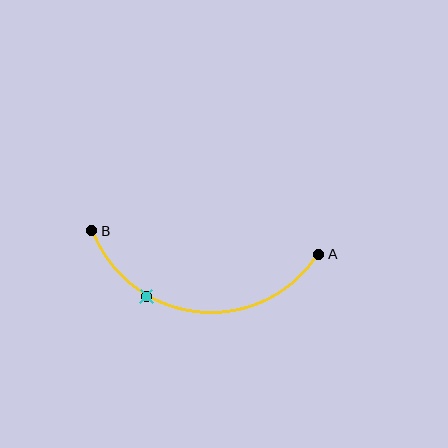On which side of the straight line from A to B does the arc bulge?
The arc bulges below the straight line connecting A and B.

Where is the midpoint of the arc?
The arc midpoint is the point on the curve farthest from the straight line joining A and B. It sits below that line.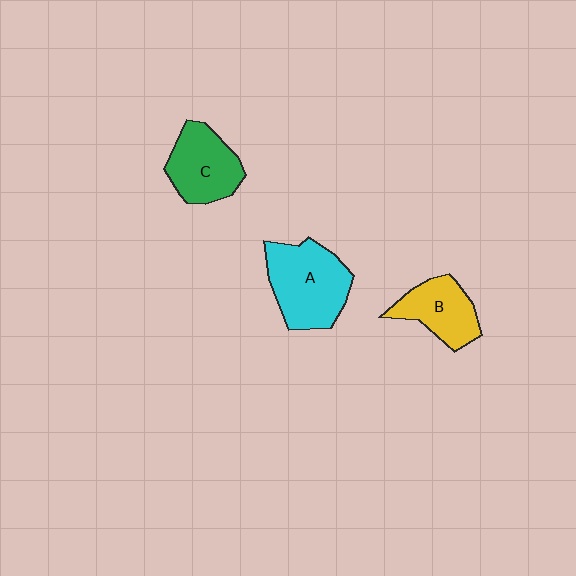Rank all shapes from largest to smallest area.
From largest to smallest: A (cyan), C (green), B (yellow).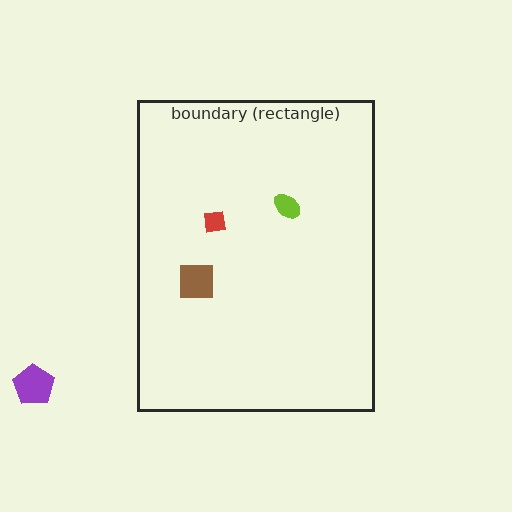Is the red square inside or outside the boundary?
Inside.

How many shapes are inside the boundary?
3 inside, 1 outside.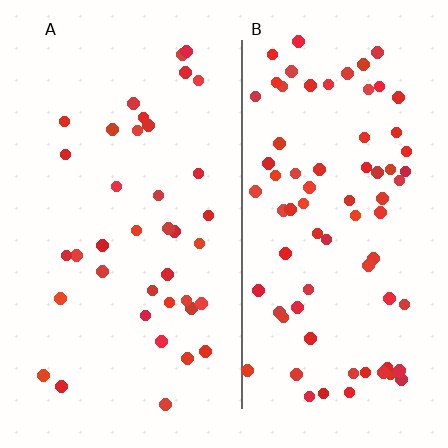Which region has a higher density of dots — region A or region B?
B (the right).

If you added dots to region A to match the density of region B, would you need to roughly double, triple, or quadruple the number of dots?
Approximately double.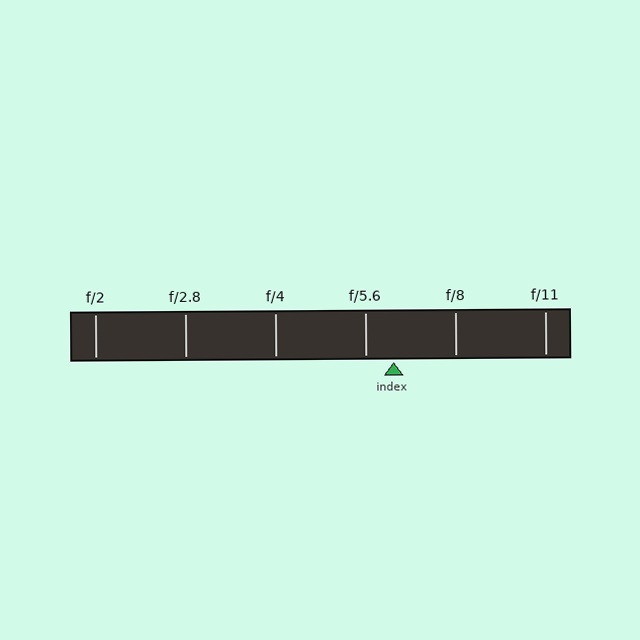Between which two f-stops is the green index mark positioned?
The index mark is between f/5.6 and f/8.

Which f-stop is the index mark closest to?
The index mark is closest to f/5.6.